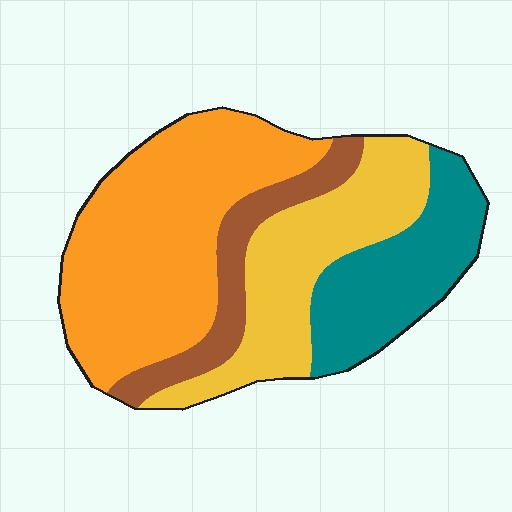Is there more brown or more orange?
Orange.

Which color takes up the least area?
Brown, at roughly 10%.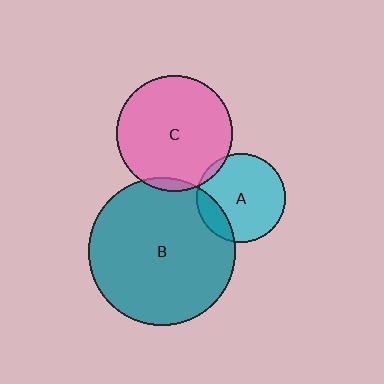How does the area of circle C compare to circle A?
Approximately 1.7 times.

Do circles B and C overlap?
Yes.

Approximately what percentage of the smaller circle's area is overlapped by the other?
Approximately 5%.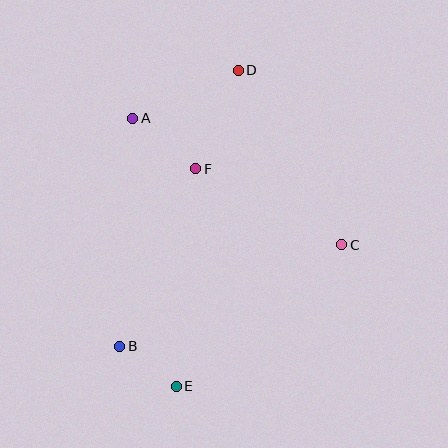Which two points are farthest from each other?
Points D and E are farthest from each other.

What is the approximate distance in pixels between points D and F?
The distance between D and F is approximately 107 pixels.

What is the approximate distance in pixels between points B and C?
The distance between B and C is approximately 244 pixels.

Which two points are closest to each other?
Points B and E are closest to each other.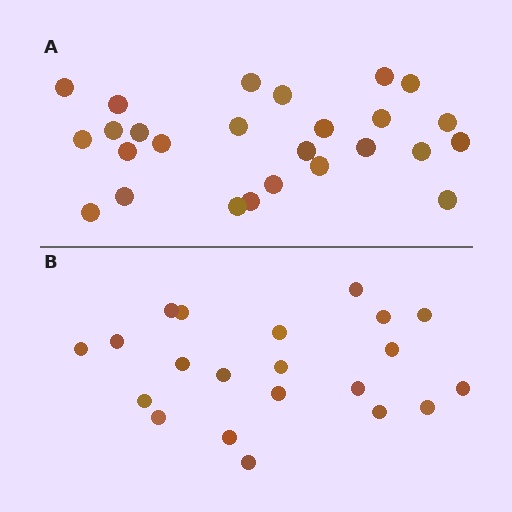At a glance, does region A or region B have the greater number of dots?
Region A (the top region) has more dots.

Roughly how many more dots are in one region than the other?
Region A has about 5 more dots than region B.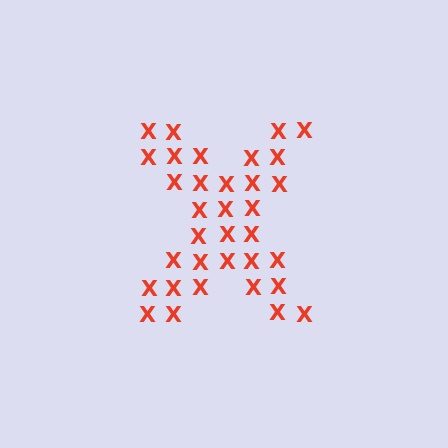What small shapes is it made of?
It is made of small letter X's.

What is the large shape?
The large shape is the letter X.